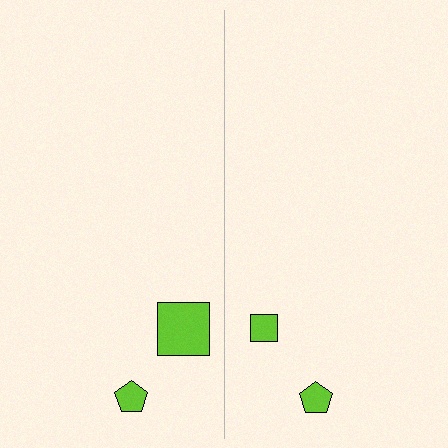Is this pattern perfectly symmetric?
No, the pattern is not perfectly symmetric. The lime square on the right side has a different size than its mirror counterpart.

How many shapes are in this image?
There are 4 shapes in this image.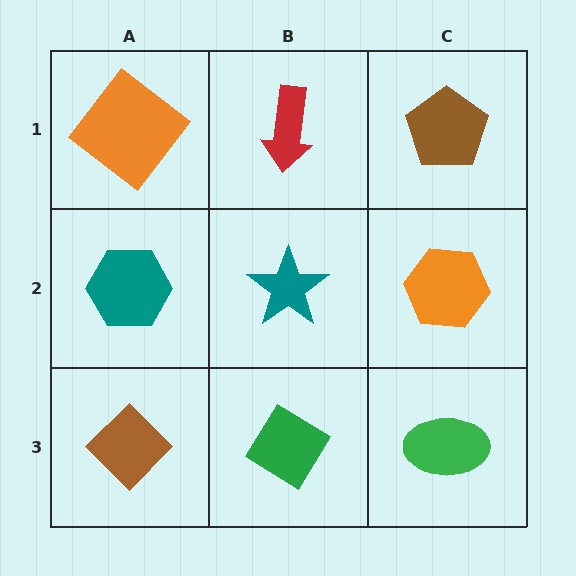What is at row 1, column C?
A brown pentagon.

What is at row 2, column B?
A teal star.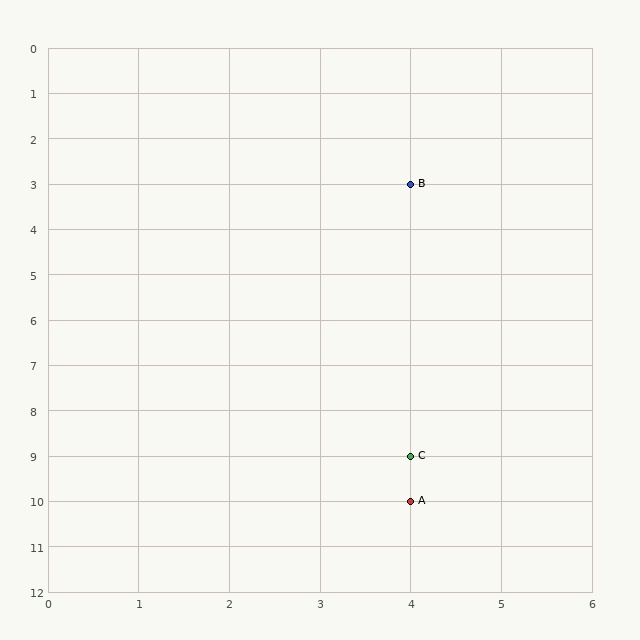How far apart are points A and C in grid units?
Points A and C are 1 row apart.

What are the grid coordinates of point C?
Point C is at grid coordinates (4, 9).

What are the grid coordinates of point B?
Point B is at grid coordinates (4, 3).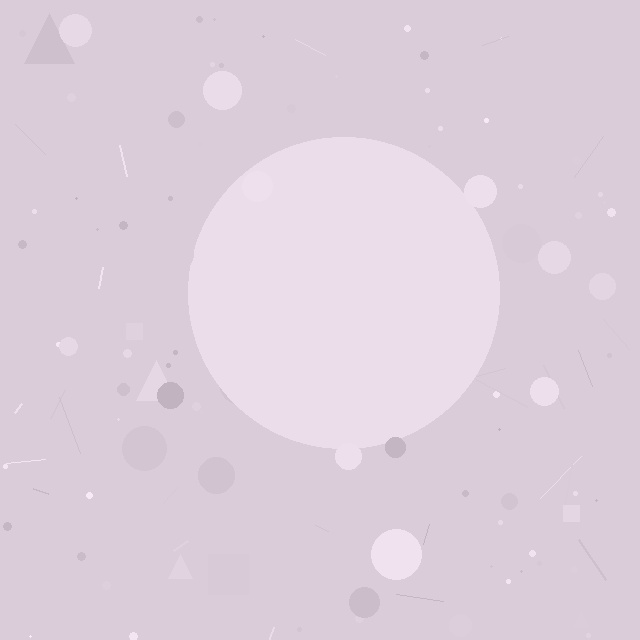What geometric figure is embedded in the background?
A circle is embedded in the background.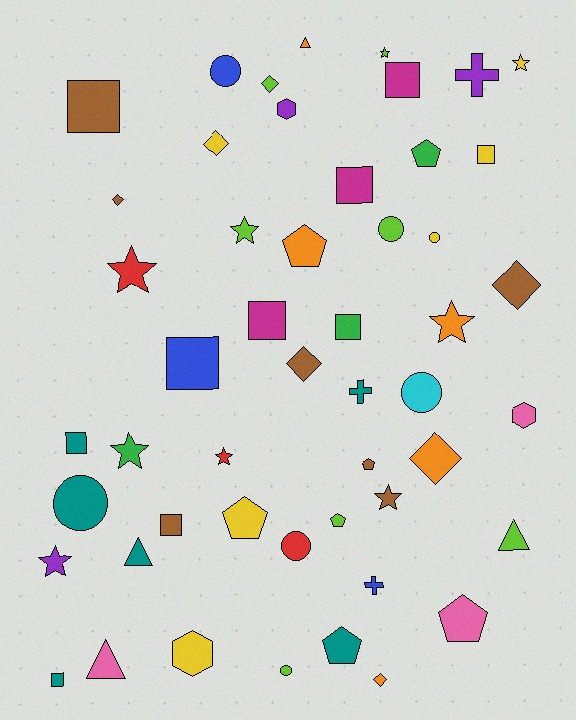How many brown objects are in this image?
There are 7 brown objects.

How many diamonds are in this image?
There are 7 diamonds.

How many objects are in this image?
There are 50 objects.